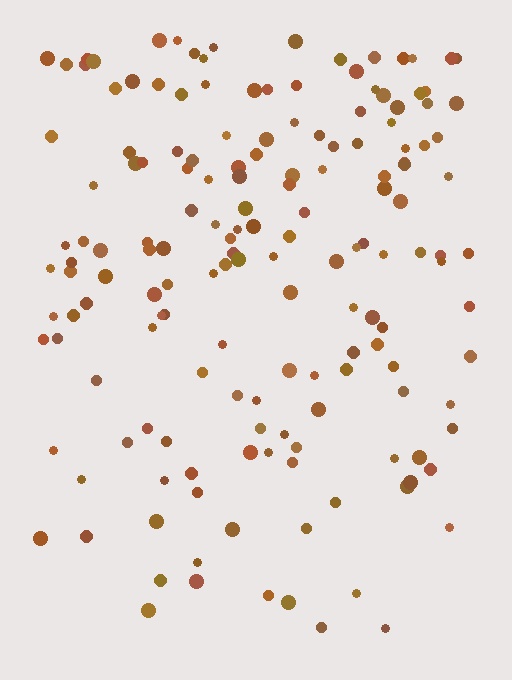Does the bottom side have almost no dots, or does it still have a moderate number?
Still a moderate number, just noticeably fewer than the top.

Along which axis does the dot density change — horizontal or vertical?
Vertical.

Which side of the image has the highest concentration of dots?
The top.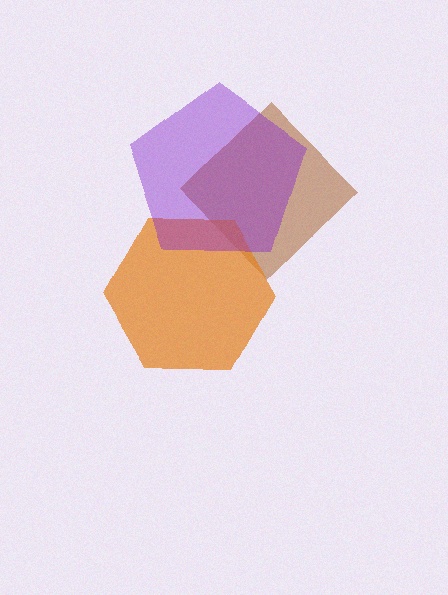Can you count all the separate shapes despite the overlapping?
Yes, there are 3 separate shapes.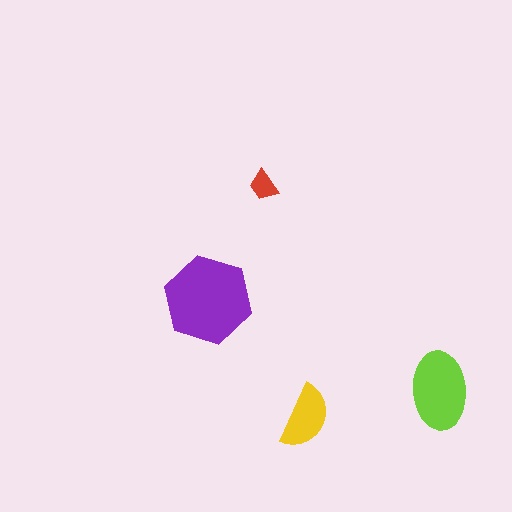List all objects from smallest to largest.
The red trapezoid, the yellow semicircle, the lime ellipse, the purple hexagon.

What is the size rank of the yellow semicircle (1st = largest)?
3rd.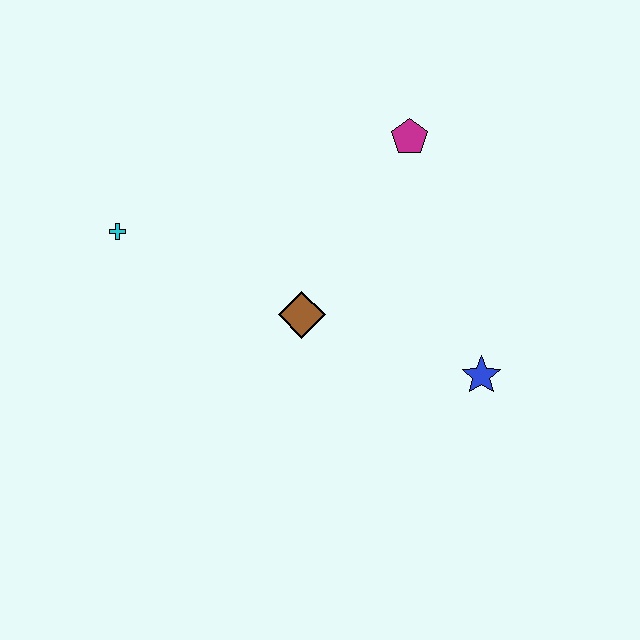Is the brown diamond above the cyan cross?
No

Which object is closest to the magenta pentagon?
The brown diamond is closest to the magenta pentagon.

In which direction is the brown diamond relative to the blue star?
The brown diamond is to the left of the blue star.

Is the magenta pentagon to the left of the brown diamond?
No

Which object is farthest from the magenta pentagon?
The cyan cross is farthest from the magenta pentagon.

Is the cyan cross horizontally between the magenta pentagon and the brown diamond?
No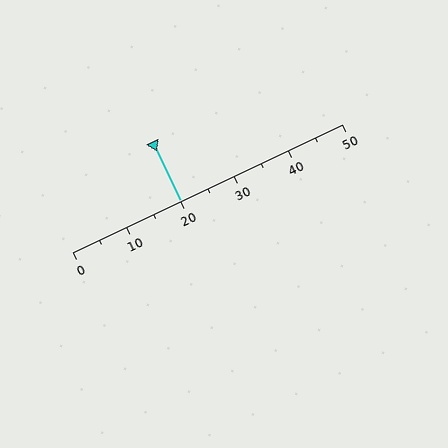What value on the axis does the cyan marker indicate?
The marker indicates approximately 20.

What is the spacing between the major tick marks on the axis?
The major ticks are spaced 10 apart.